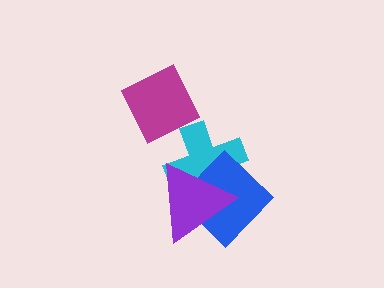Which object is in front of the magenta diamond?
The cyan cross is in front of the magenta diamond.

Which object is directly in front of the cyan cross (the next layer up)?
The blue diamond is directly in front of the cyan cross.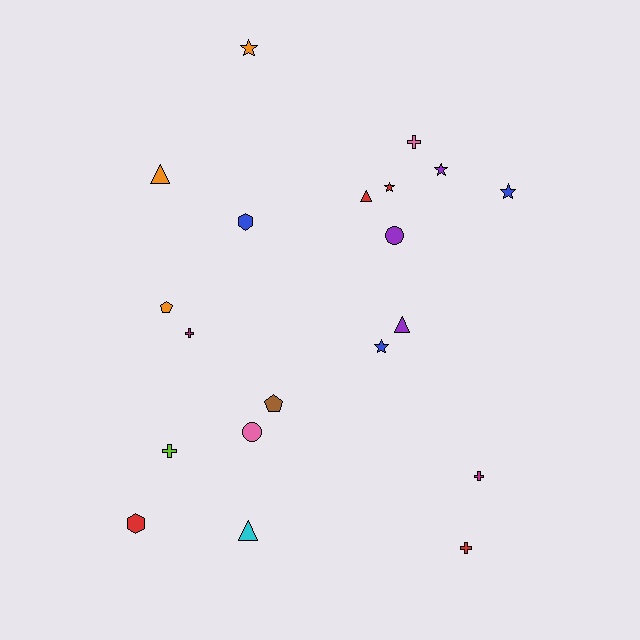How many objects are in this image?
There are 20 objects.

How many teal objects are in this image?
There are no teal objects.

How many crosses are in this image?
There are 5 crosses.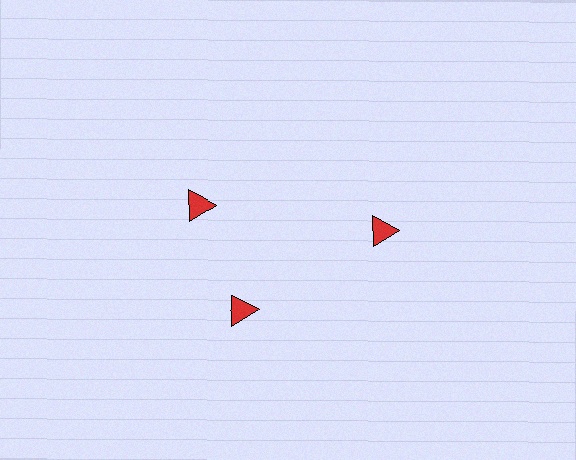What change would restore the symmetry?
The symmetry would be restored by rotating it back into even spacing with its neighbors so that all 3 triangles sit at equal angles and equal distance from the center.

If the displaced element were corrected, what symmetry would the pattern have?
It would have 3-fold rotational symmetry — the pattern would map onto itself every 120 degrees.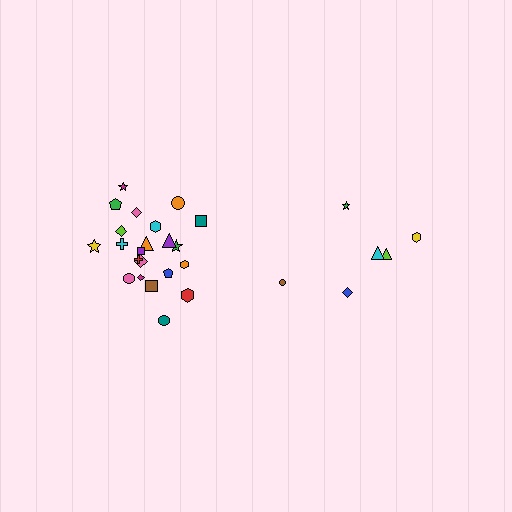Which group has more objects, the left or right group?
The left group.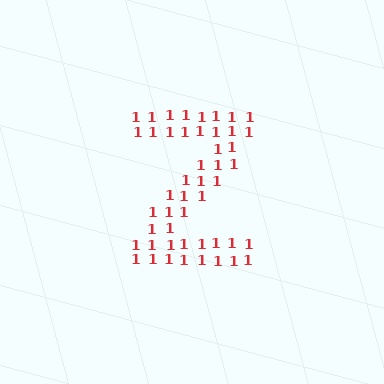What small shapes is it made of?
It is made of small digit 1's.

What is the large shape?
The large shape is the letter Z.